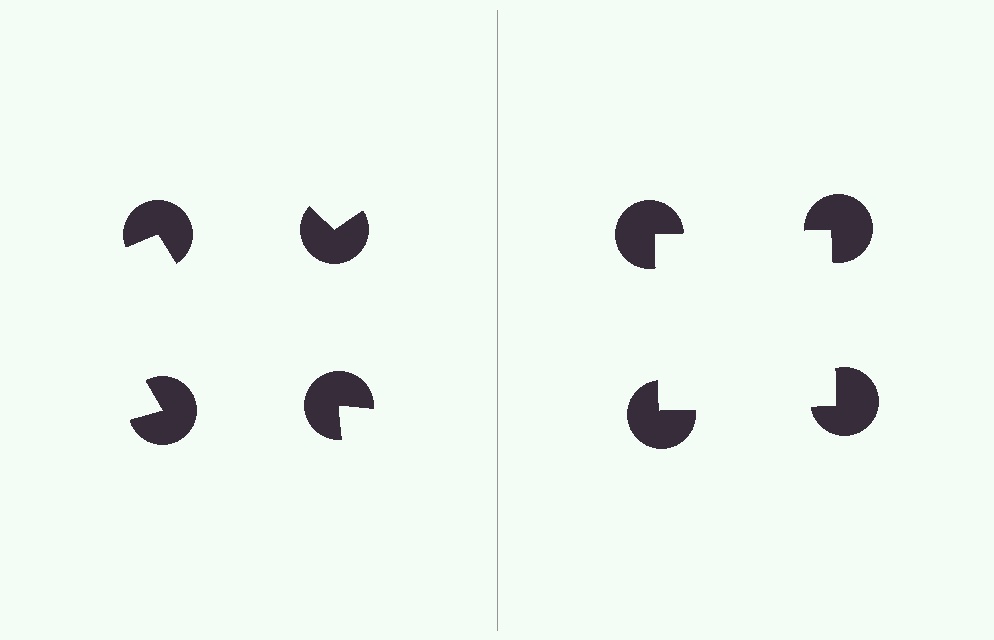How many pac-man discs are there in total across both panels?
8 — 4 on each side.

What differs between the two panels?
The pac-man discs are positioned identically on both sides; only the wedge orientations differ. On the right they align to a square; on the left they are misaligned.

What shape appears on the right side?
An illusory square.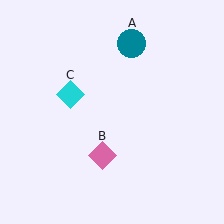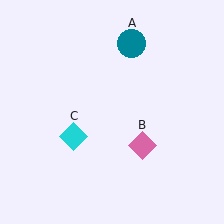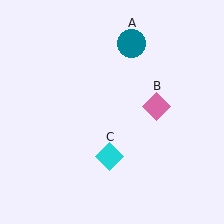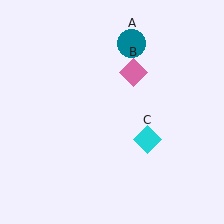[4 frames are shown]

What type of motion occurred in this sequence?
The pink diamond (object B), cyan diamond (object C) rotated counterclockwise around the center of the scene.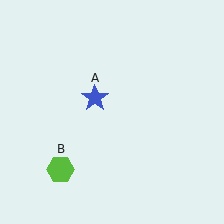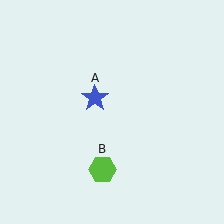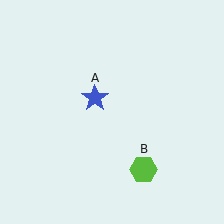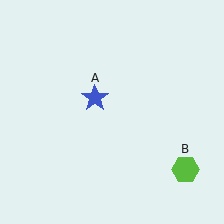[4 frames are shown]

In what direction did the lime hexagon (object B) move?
The lime hexagon (object B) moved right.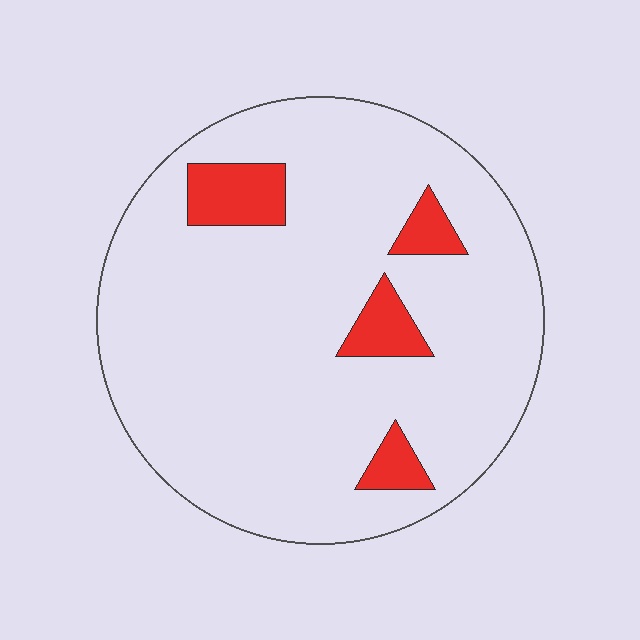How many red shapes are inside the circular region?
4.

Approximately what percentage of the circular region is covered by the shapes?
Approximately 10%.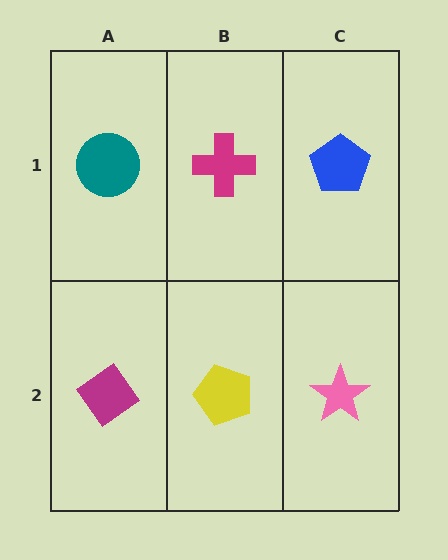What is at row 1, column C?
A blue pentagon.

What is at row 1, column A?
A teal circle.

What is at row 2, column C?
A pink star.